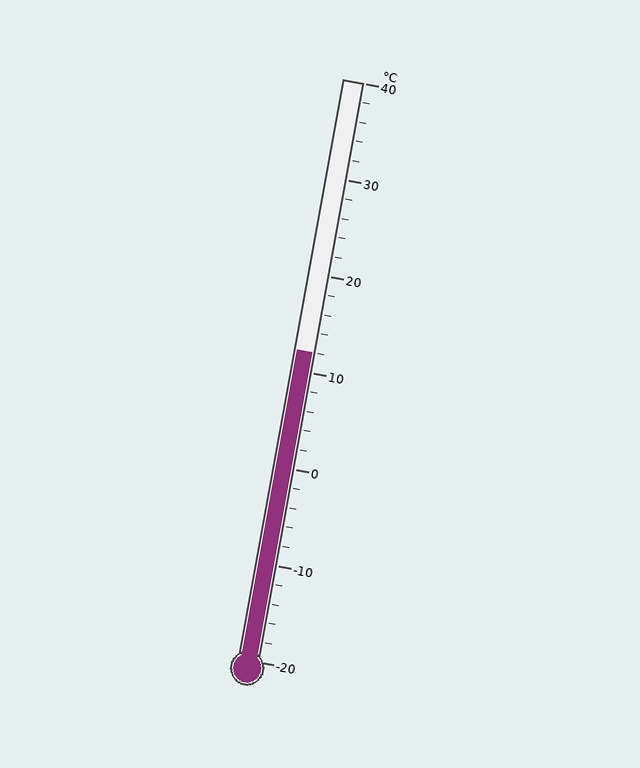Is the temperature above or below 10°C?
The temperature is above 10°C.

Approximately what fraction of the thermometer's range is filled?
The thermometer is filled to approximately 55% of its range.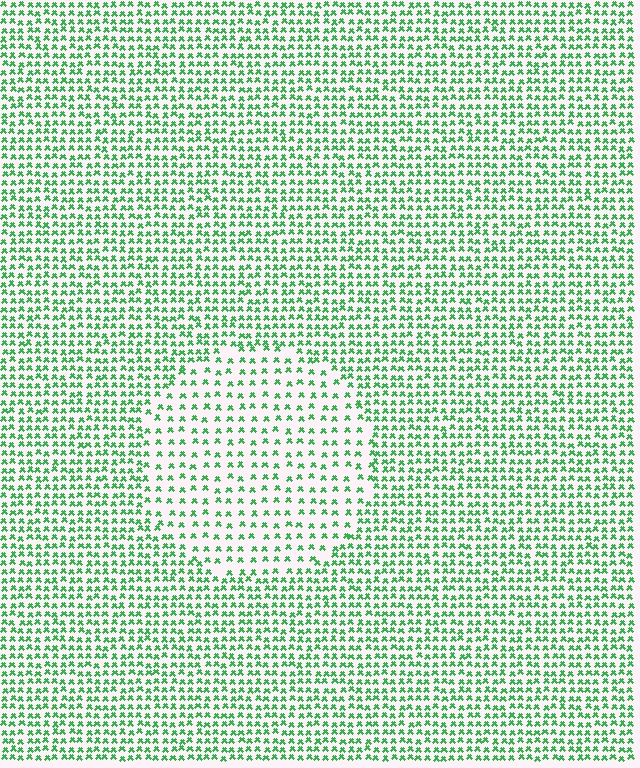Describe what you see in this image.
The image contains small green elements arranged at two different densities. A circle-shaped region is visible where the elements are less densely packed than the surrounding area.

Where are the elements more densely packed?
The elements are more densely packed outside the circle boundary.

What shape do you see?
I see a circle.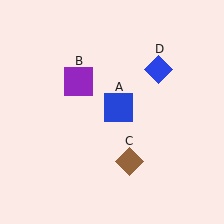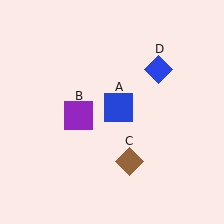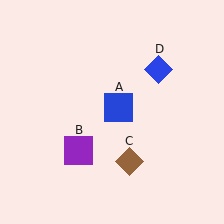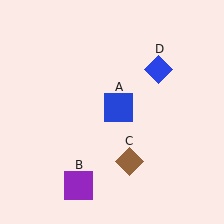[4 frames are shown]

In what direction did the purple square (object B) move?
The purple square (object B) moved down.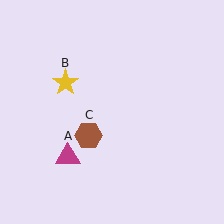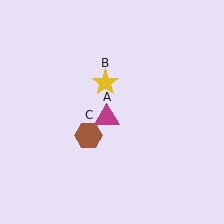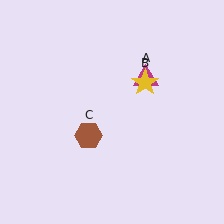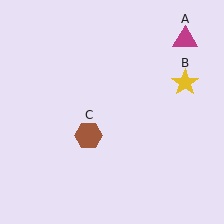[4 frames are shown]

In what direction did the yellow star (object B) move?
The yellow star (object B) moved right.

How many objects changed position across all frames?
2 objects changed position: magenta triangle (object A), yellow star (object B).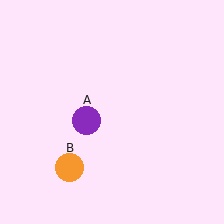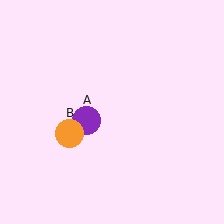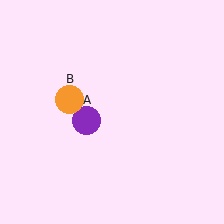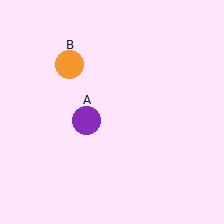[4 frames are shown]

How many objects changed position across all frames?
1 object changed position: orange circle (object B).